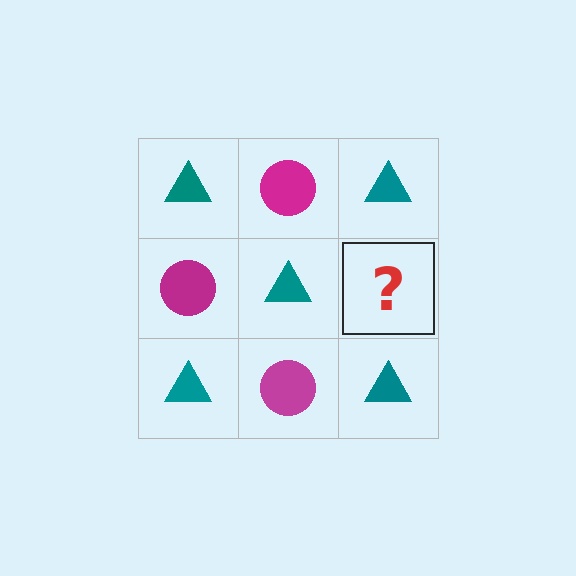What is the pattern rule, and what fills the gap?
The rule is that it alternates teal triangle and magenta circle in a checkerboard pattern. The gap should be filled with a magenta circle.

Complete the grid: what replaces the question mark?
The question mark should be replaced with a magenta circle.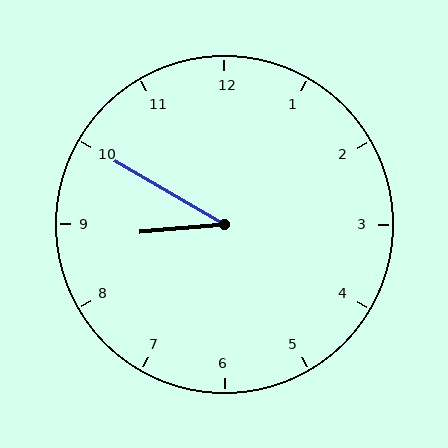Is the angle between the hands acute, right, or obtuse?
It is acute.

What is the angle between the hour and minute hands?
Approximately 35 degrees.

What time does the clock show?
8:50.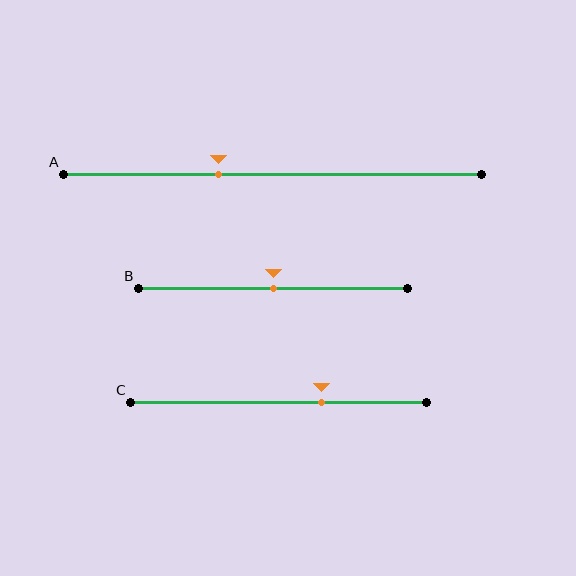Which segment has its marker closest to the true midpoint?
Segment B has its marker closest to the true midpoint.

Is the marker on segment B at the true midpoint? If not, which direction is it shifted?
Yes, the marker on segment B is at the true midpoint.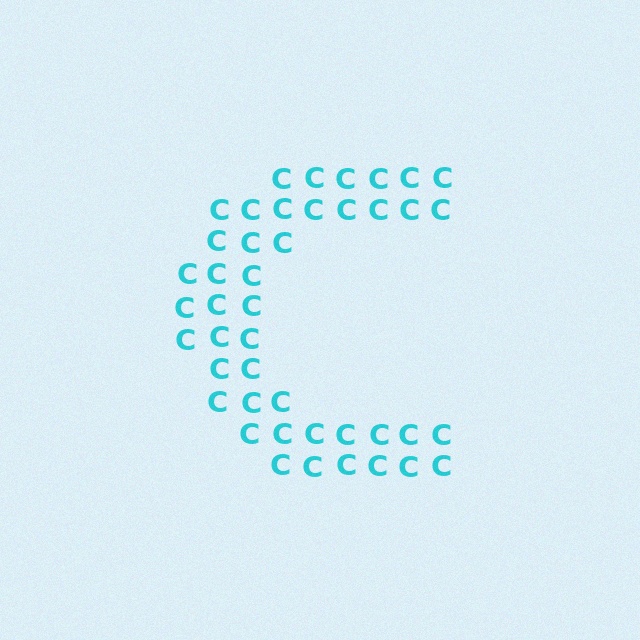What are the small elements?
The small elements are letter C's.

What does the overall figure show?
The overall figure shows the letter C.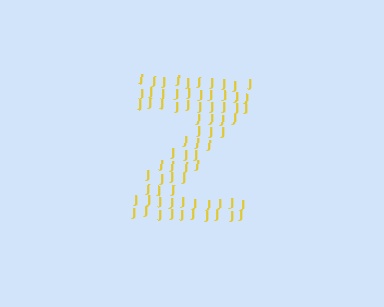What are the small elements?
The small elements are letter J's.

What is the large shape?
The large shape is the letter Z.